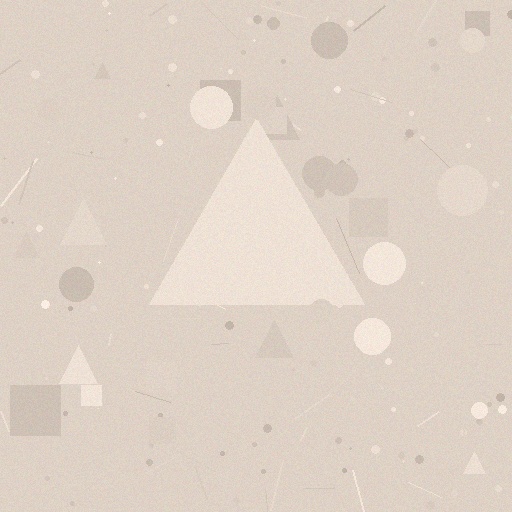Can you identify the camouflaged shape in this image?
The camouflaged shape is a triangle.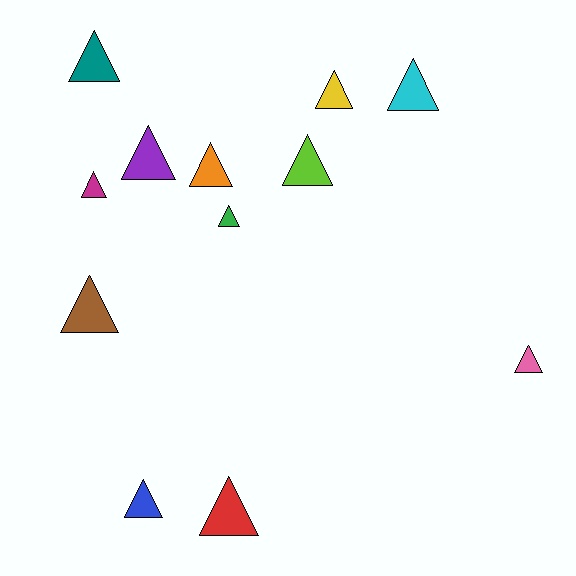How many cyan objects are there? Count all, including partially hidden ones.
There is 1 cyan object.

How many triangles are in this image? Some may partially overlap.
There are 12 triangles.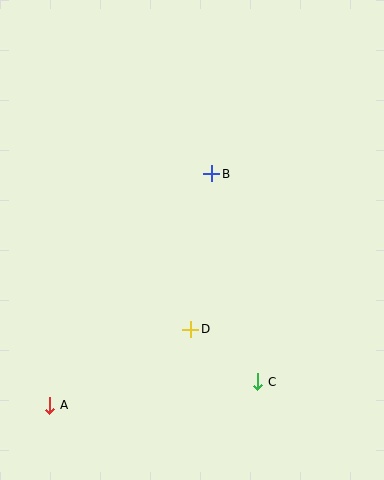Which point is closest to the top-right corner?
Point B is closest to the top-right corner.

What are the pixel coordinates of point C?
Point C is at (258, 382).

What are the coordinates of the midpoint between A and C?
The midpoint between A and C is at (154, 393).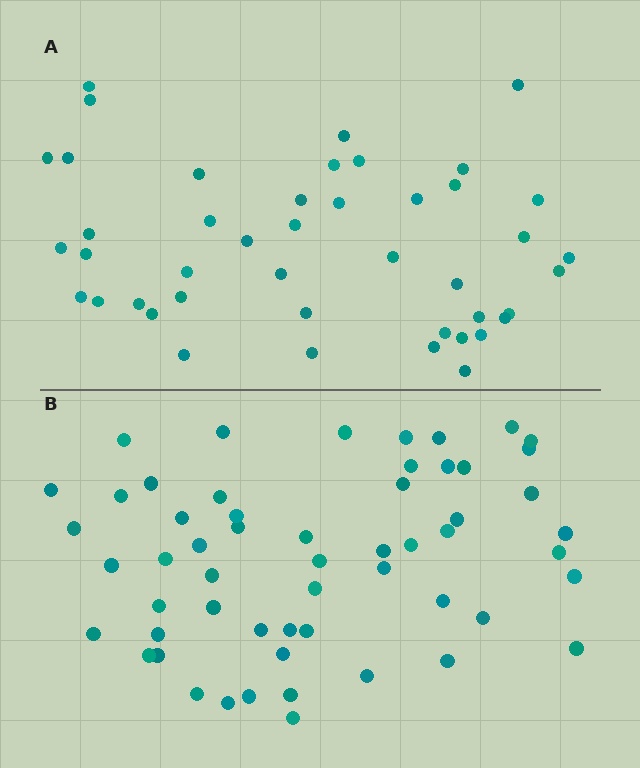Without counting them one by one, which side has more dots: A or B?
Region B (the bottom region) has more dots.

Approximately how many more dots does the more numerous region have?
Region B has roughly 12 or so more dots than region A.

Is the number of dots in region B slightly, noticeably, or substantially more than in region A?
Region B has noticeably more, but not dramatically so. The ratio is roughly 1.3 to 1.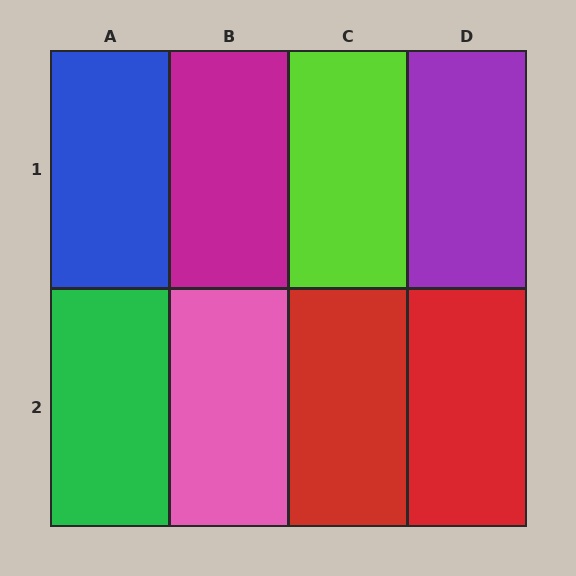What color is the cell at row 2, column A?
Green.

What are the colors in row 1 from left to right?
Blue, magenta, lime, purple.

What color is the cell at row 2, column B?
Pink.